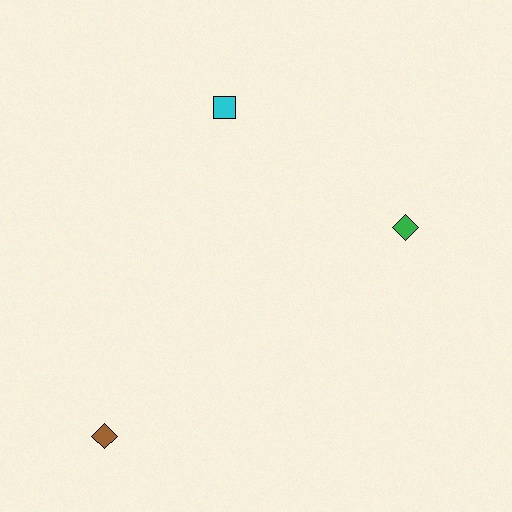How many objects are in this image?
There are 3 objects.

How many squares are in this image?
There is 1 square.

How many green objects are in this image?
There is 1 green object.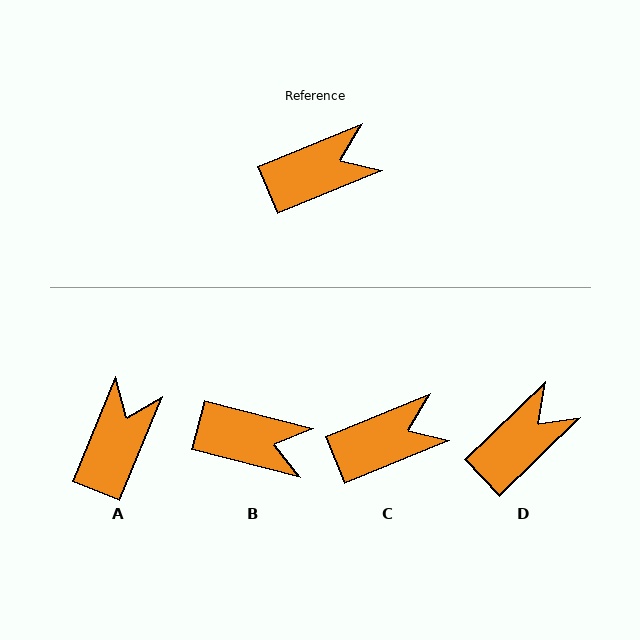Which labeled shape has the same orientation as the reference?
C.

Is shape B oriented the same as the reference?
No, it is off by about 37 degrees.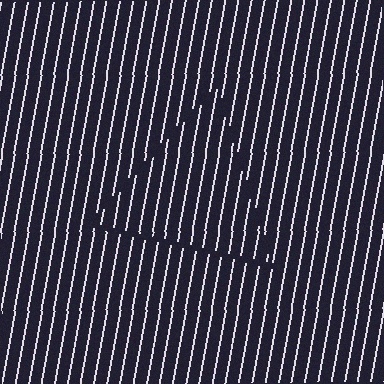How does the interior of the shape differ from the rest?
The interior of the shape contains the same grating, shifted by half a period — the contour is defined by the phase discontinuity where line-ends from the inner and outer gratings abut.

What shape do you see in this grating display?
An illusory triangle. The interior of the shape contains the same grating, shifted by half a period — the contour is defined by the phase discontinuity where line-ends from the inner and outer gratings abut.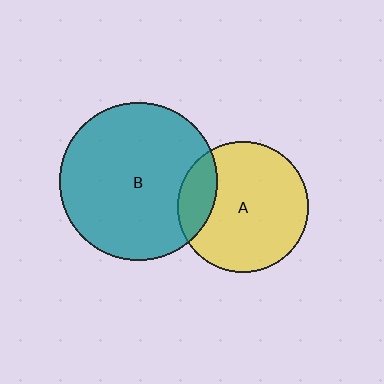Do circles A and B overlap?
Yes.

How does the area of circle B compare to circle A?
Approximately 1.5 times.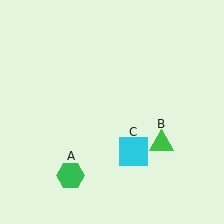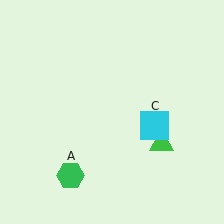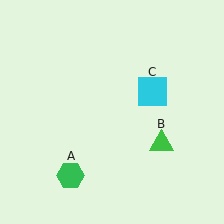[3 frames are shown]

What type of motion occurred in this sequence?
The cyan square (object C) rotated counterclockwise around the center of the scene.